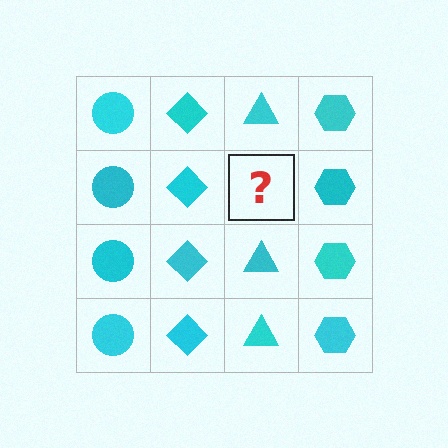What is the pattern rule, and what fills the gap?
The rule is that each column has a consistent shape. The gap should be filled with a cyan triangle.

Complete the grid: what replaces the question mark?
The question mark should be replaced with a cyan triangle.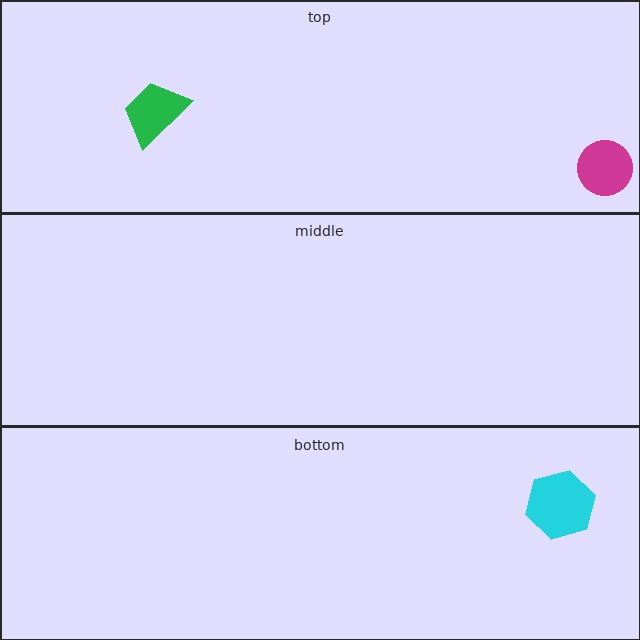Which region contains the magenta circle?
The top region.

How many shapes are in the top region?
2.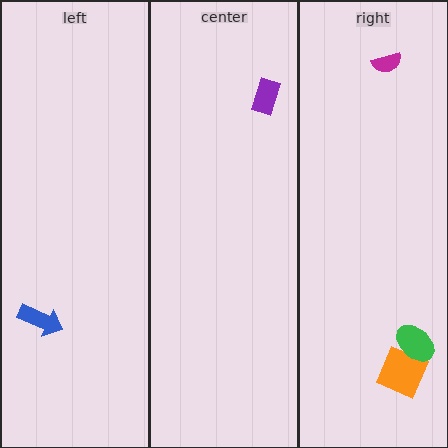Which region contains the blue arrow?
The left region.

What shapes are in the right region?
The orange square, the magenta semicircle, the green ellipse.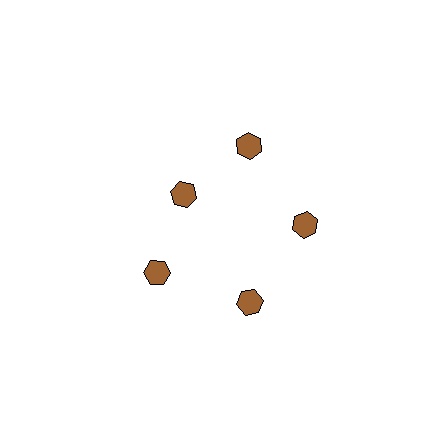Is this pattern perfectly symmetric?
No. The 5 brown hexagons are arranged in a ring, but one element near the 10 o'clock position is pulled inward toward the center, breaking the 5-fold rotational symmetry.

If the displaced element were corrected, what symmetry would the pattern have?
It would have 5-fold rotational symmetry — the pattern would map onto itself every 72 degrees.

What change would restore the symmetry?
The symmetry would be restored by moving it outward, back onto the ring so that all 5 hexagons sit at equal angles and equal distance from the center.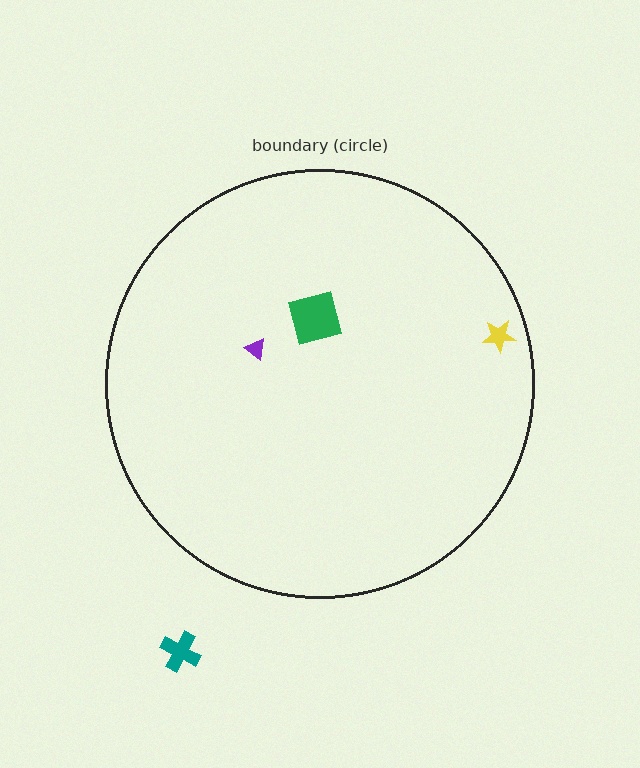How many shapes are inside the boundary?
3 inside, 1 outside.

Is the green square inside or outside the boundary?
Inside.